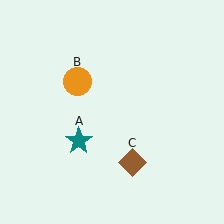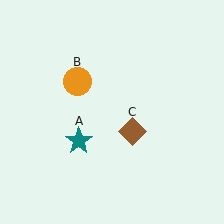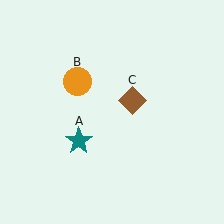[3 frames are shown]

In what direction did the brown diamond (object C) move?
The brown diamond (object C) moved up.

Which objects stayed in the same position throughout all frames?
Teal star (object A) and orange circle (object B) remained stationary.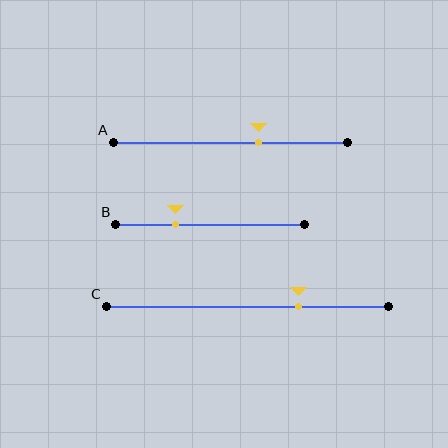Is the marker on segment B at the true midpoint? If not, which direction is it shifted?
No, the marker on segment B is shifted to the left by about 18% of the segment length.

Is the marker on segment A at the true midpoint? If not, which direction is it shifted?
No, the marker on segment A is shifted to the right by about 12% of the segment length.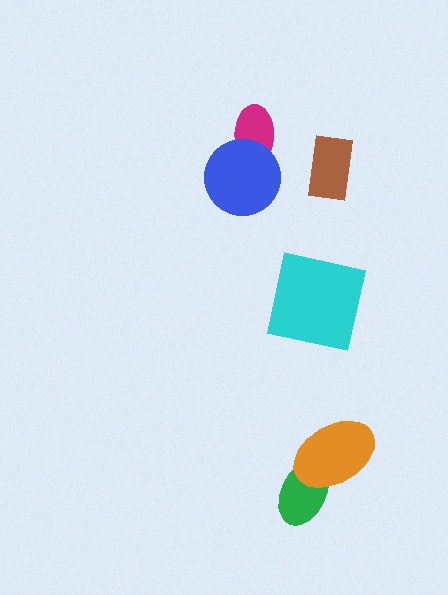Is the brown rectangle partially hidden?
No, no other shape covers it.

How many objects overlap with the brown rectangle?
0 objects overlap with the brown rectangle.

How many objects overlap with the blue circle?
1 object overlaps with the blue circle.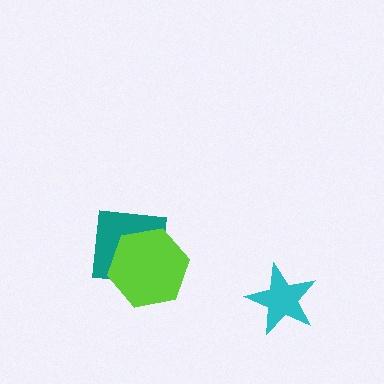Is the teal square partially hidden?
Yes, it is partially covered by another shape.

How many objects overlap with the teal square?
1 object overlaps with the teal square.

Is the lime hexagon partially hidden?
No, no other shape covers it.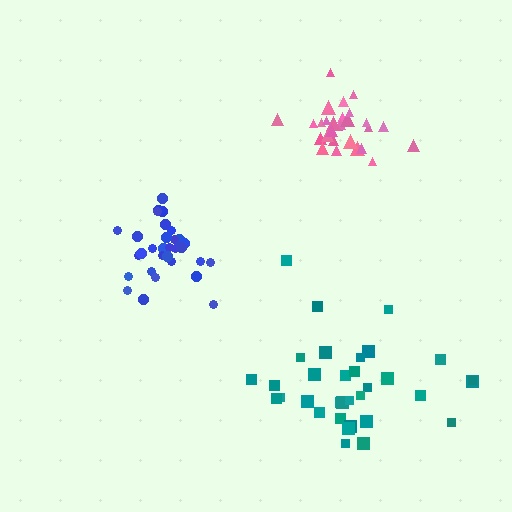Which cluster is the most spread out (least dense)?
Teal.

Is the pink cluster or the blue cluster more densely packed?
Pink.